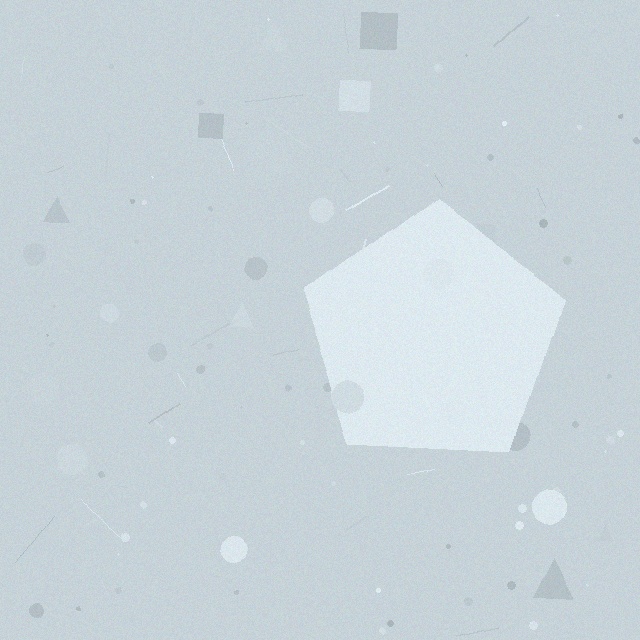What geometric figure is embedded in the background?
A pentagon is embedded in the background.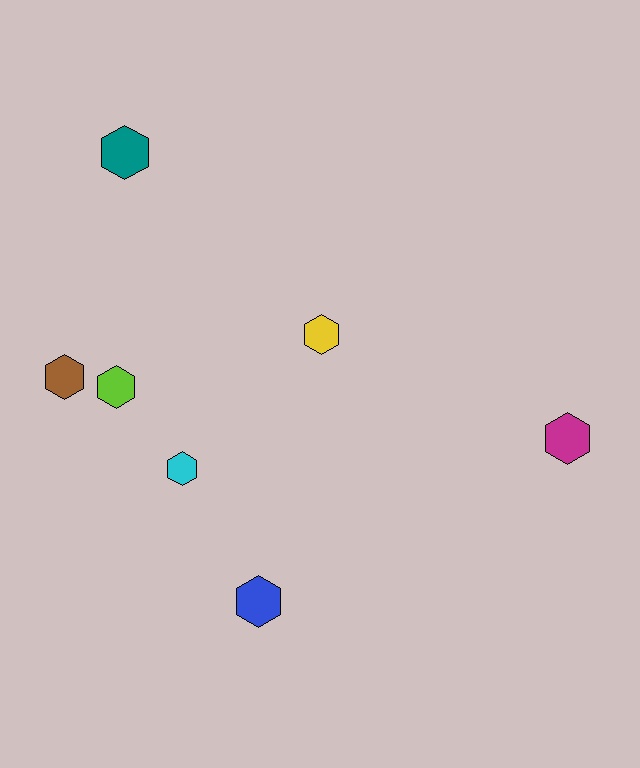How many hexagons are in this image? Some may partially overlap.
There are 7 hexagons.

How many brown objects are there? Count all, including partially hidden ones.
There is 1 brown object.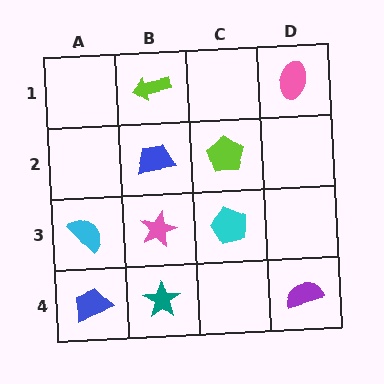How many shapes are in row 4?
3 shapes.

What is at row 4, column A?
A blue trapezoid.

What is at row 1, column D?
A pink ellipse.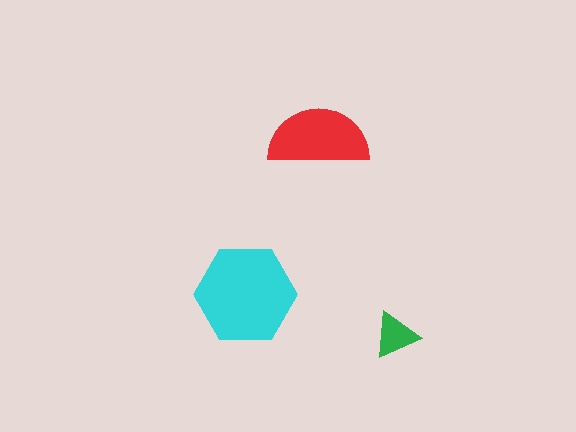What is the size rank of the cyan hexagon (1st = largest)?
1st.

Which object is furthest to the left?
The cyan hexagon is leftmost.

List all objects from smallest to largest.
The green triangle, the red semicircle, the cyan hexagon.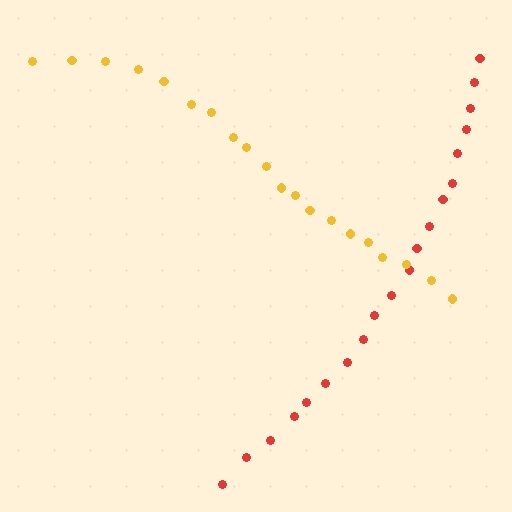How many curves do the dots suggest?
There are 2 distinct paths.